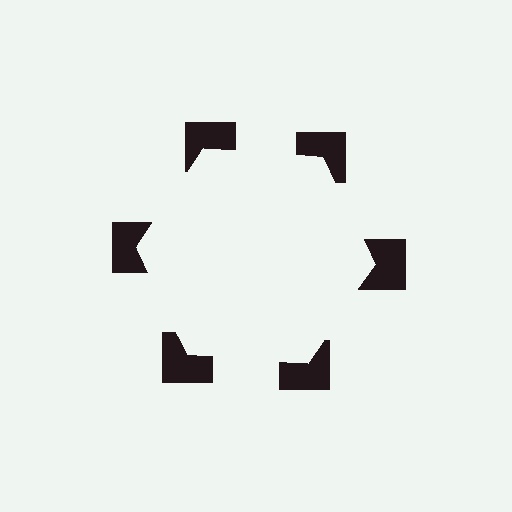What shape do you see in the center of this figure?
An illusory hexagon — its edges are inferred from the aligned wedge cuts in the notched squares, not physically drawn.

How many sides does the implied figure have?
6 sides.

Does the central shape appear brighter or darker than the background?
It typically appears slightly brighter than the background, even though no actual brightness change is drawn.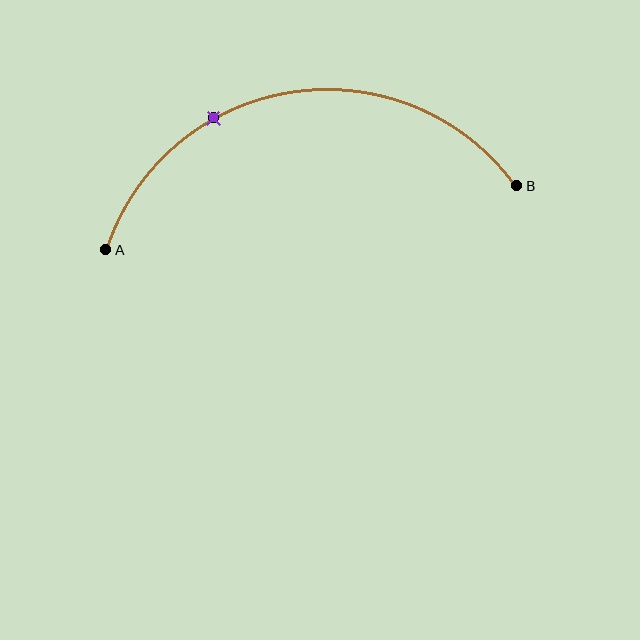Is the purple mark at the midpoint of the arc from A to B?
No. The purple mark lies on the arc but is closer to endpoint A. The arc midpoint would be at the point on the curve equidistant along the arc from both A and B.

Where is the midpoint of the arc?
The arc midpoint is the point on the curve farthest from the straight line joining A and B. It sits above that line.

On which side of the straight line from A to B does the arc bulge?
The arc bulges above the straight line connecting A and B.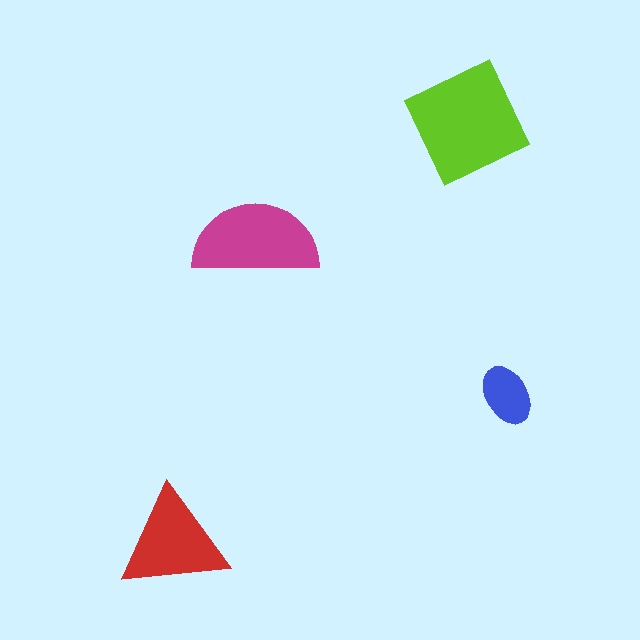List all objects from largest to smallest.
The lime square, the magenta semicircle, the red triangle, the blue ellipse.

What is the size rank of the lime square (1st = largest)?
1st.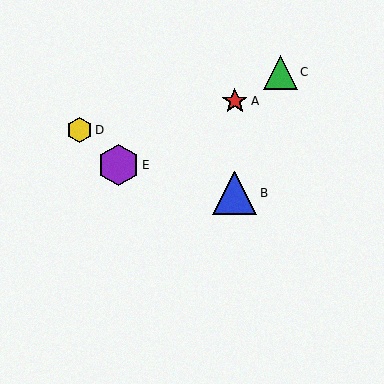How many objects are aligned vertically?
2 objects (A, B) are aligned vertically.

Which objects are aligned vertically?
Objects A, B are aligned vertically.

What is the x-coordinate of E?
Object E is at x≈118.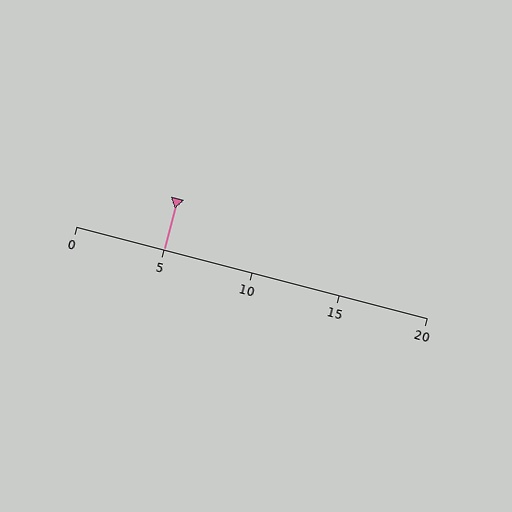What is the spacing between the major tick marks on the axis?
The major ticks are spaced 5 apart.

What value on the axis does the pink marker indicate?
The marker indicates approximately 5.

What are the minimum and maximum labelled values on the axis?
The axis runs from 0 to 20.